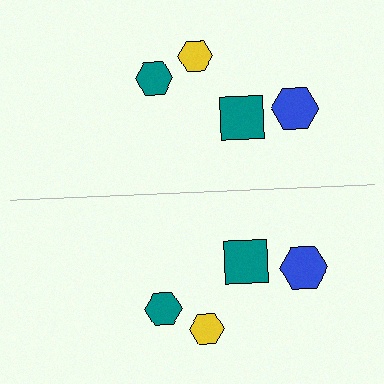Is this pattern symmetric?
Yes, this pattern has bilateral (reflection) symmetry.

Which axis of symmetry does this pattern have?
The pattern has a horizontal axis of symmetry running through the center of the image.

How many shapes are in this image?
There are 8 shapes in this image.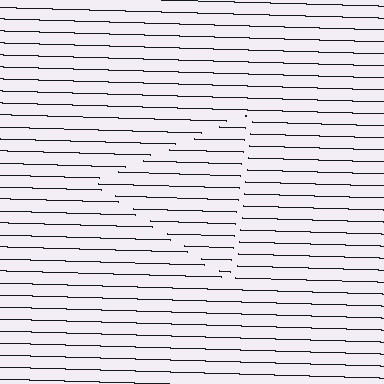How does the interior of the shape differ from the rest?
The interior of the shape contains the same grating, shifted by half a period — the contour is defined by the phase discontinuity where line-ends from the inner and outer gratings abut.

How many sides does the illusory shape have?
3 sides — the line-ends trace a triangle.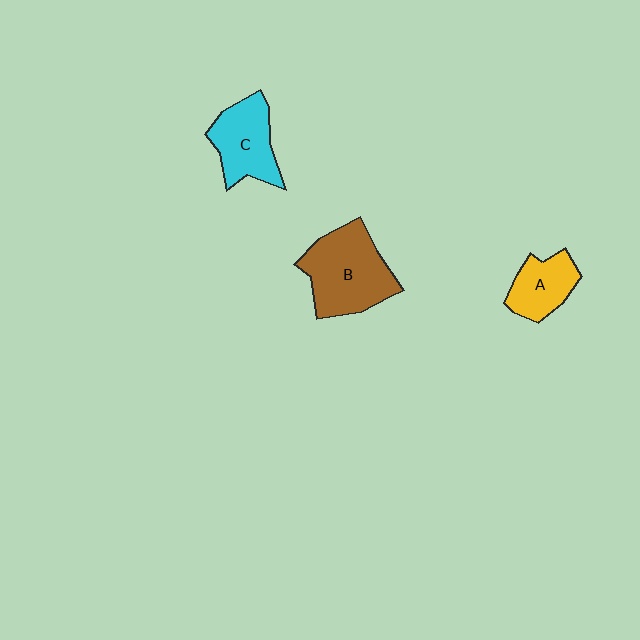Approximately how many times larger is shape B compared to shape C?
Approximately 1.4 times.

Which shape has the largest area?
Shape B (brown).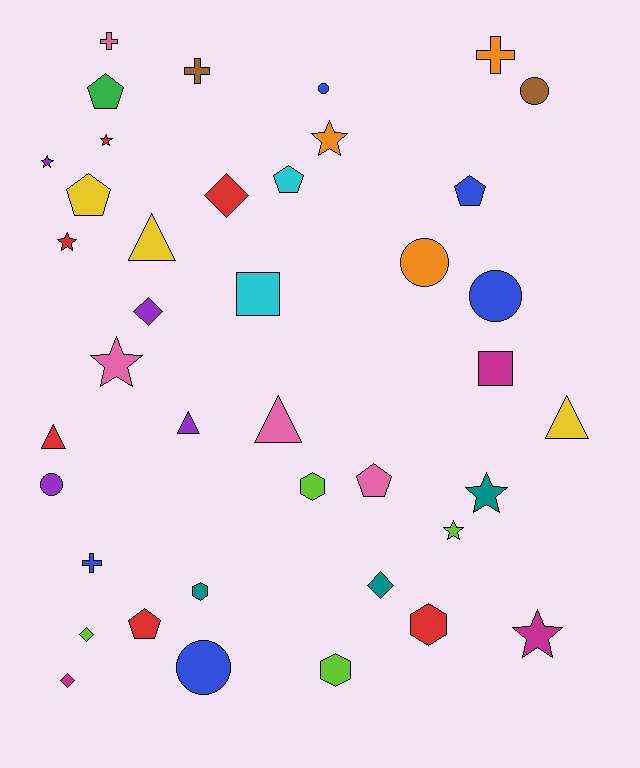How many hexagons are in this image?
There are 4 hexagons.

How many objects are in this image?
There are 40 objects.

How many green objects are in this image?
There is 1 green object.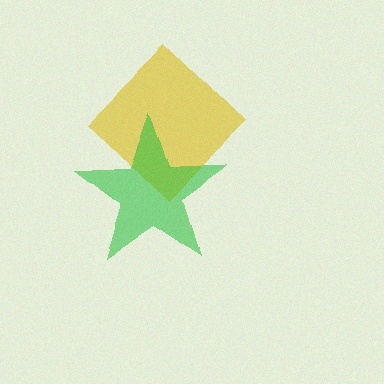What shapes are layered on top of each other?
The layered shapes are: a yellow diamond, a green star.